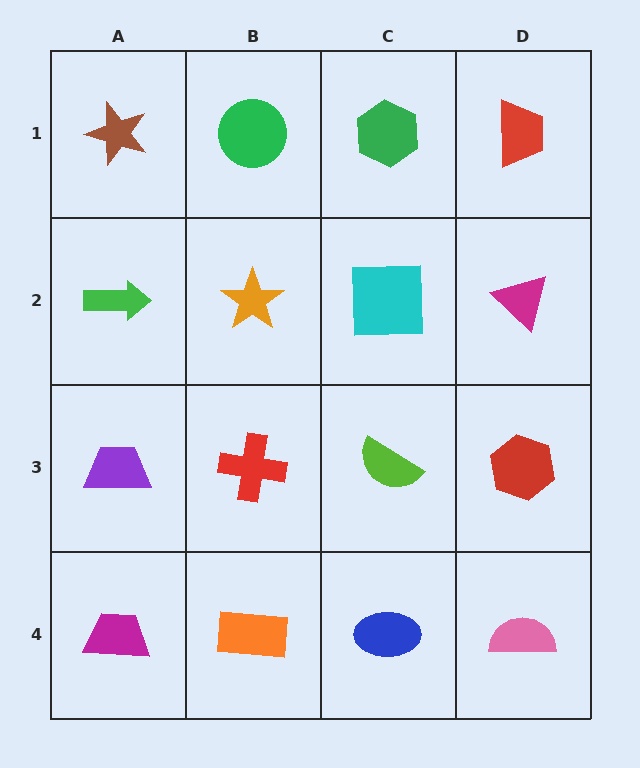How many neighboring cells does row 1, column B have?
3.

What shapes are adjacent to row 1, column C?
A cyan square (row 2, column C), a green circle (row 1, column B), a red trapezoid (row 1, column D).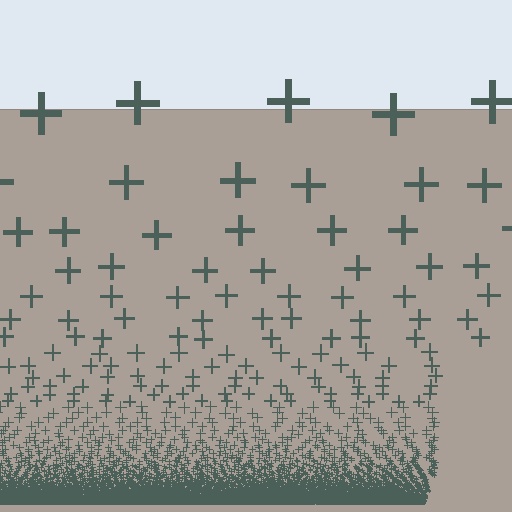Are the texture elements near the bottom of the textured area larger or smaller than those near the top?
Smaller. The gradient is inverted — elements near the bottom are smaller and denser.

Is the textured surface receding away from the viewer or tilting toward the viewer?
The surface appears to tilt toward the viewer. Texture elements get larger and sparser toward the top.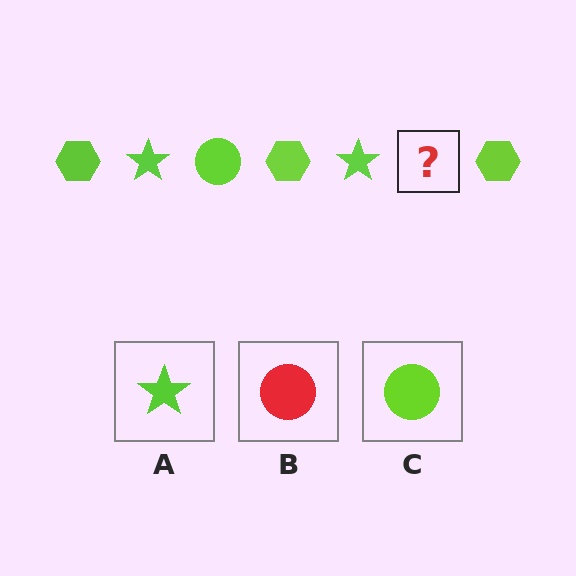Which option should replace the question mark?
Option C.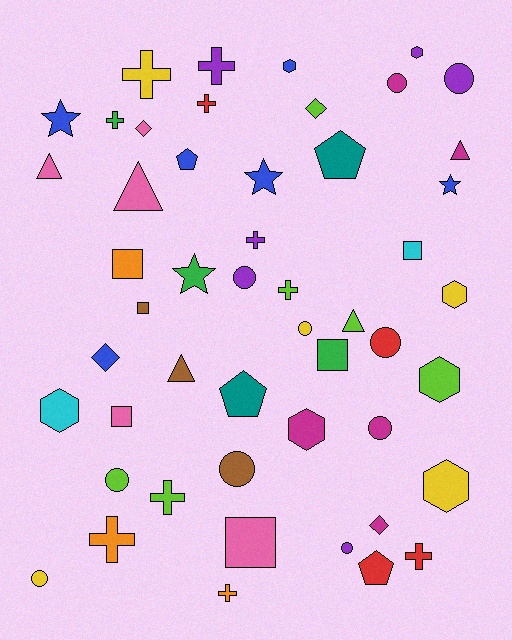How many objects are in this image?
There are 50 objects.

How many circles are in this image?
There are 10 circles.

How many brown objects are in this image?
There are 3 brown objects.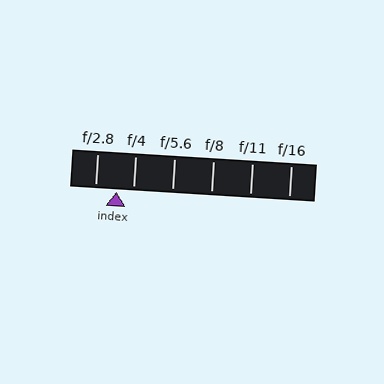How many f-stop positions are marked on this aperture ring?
There are 6 f-stop positions marked.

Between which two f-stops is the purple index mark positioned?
The index mark is between f/2.8 and f/4.